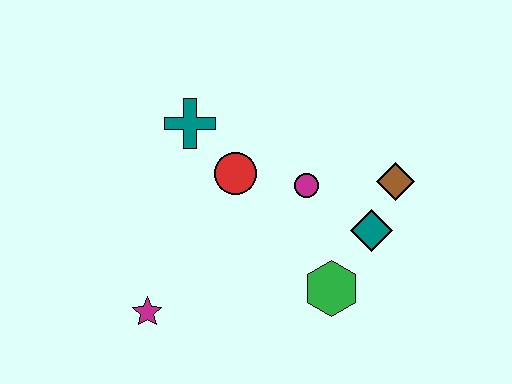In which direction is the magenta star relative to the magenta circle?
The magenta star is to the left of the magenta circle.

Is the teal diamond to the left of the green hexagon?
No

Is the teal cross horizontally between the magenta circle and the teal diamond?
No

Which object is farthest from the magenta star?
The brown diamond is farthest from the magenta star.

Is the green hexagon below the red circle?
Yes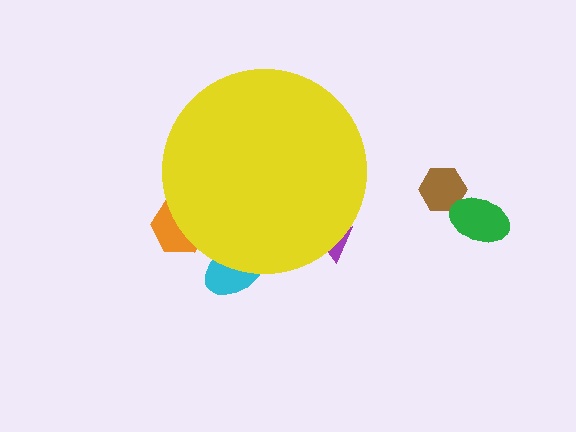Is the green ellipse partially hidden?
No, the green ellipse is fully visible.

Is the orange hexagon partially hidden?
Yes, the orange hexagon is partially hidden behind the yellow circle.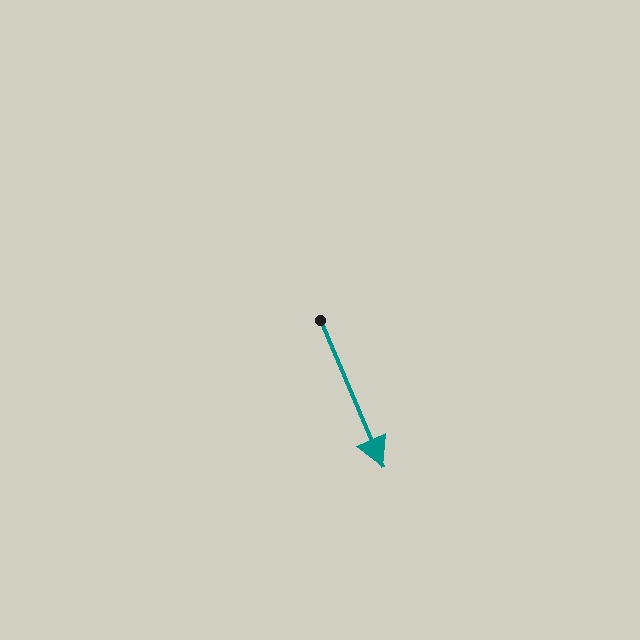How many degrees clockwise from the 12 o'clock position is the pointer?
Approximately 157 degrees.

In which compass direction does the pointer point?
Southeast.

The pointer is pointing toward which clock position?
Roughly 5 o'clock.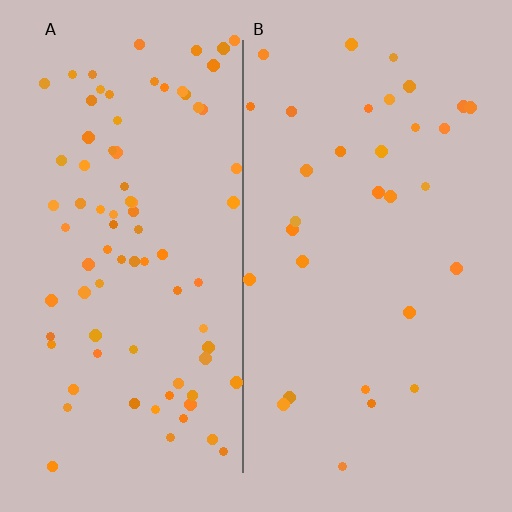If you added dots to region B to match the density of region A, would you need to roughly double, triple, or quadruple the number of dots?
Approximately triple.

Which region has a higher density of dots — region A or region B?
A (the left).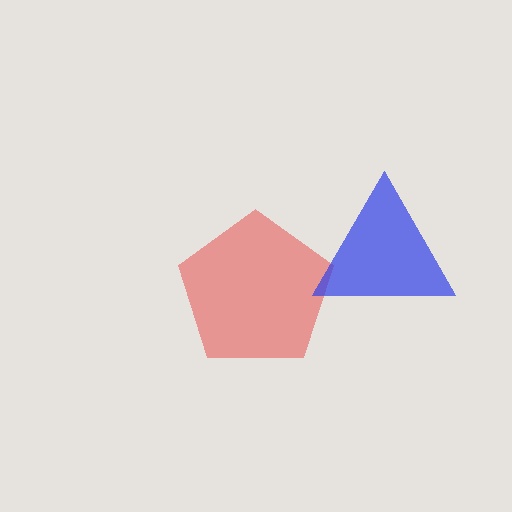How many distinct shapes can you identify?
There are 2 distinct shapes: a red pentagon, a blue triangle.